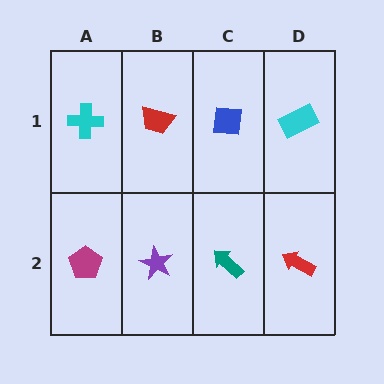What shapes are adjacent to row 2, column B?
A red trapezoid (row 1, column B), a magenta pentagon (row 2, column A), a teal arrow (row 2, column C).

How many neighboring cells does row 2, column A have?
2.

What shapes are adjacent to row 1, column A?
A magenta pentagon (row 2, column A), a red trapezoid (row 1, column B).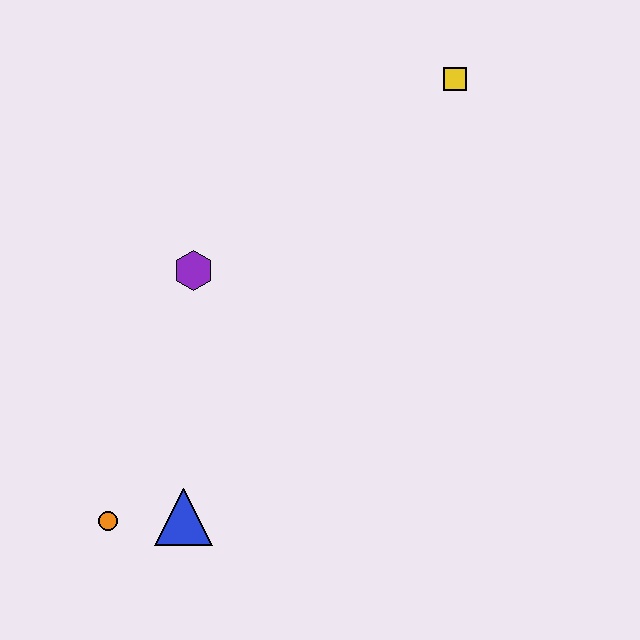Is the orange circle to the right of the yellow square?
No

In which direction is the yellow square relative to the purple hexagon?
The yellow square is to the right of the purple hexagon.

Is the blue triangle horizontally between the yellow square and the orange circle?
Yes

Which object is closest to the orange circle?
The blue triangle is closest to the orange circle.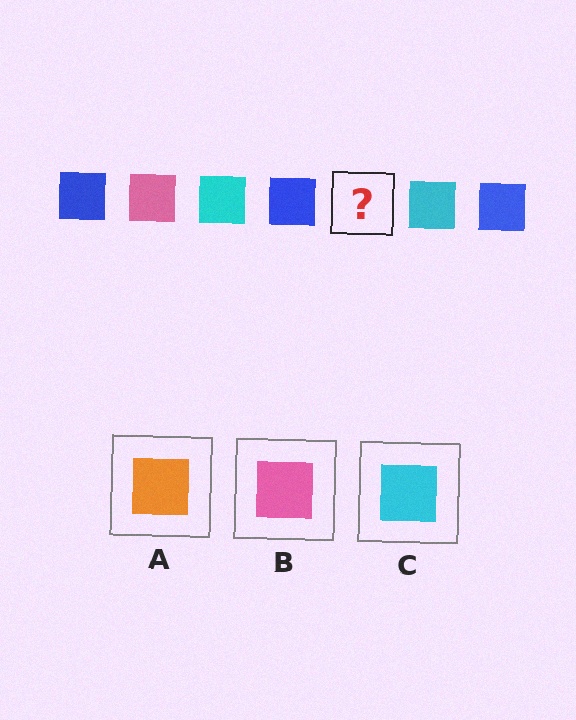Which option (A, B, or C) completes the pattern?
B.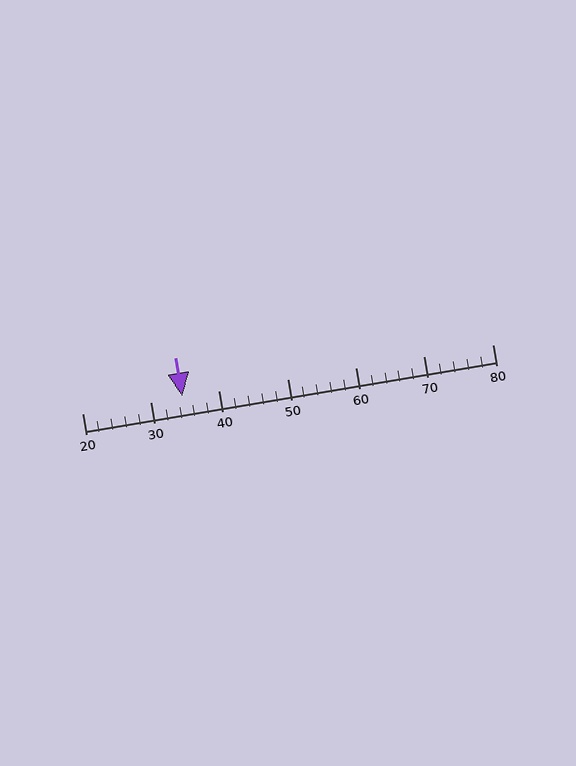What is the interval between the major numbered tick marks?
The major tick marks are spaced 10 units apart.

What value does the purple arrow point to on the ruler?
The purple arrow points to approximately 35.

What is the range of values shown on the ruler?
The ruler shows values from 20 to 80.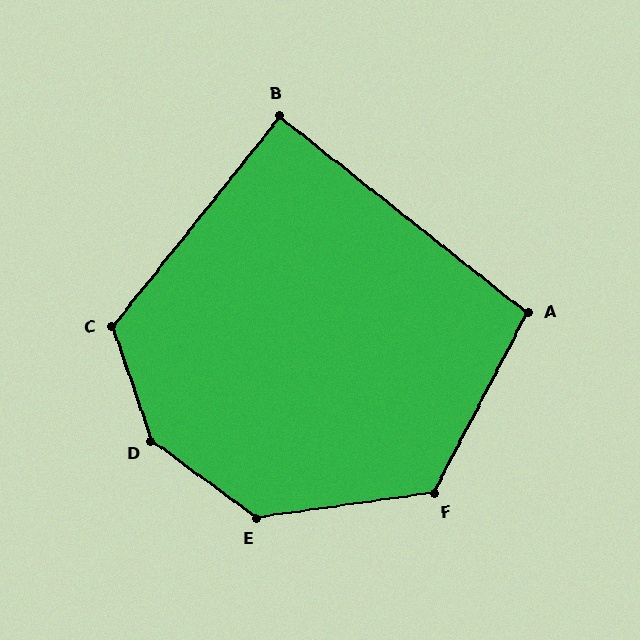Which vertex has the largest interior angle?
D, at approximately 145 degrees.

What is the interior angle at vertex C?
Approximately 123 degrees (obtuse).